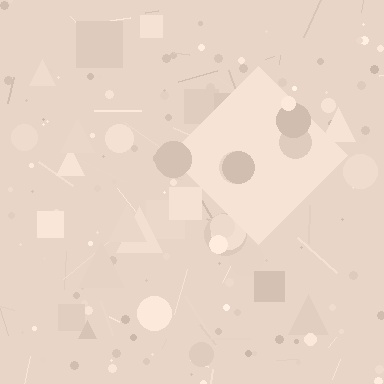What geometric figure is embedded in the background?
A diamond is embedded in the background.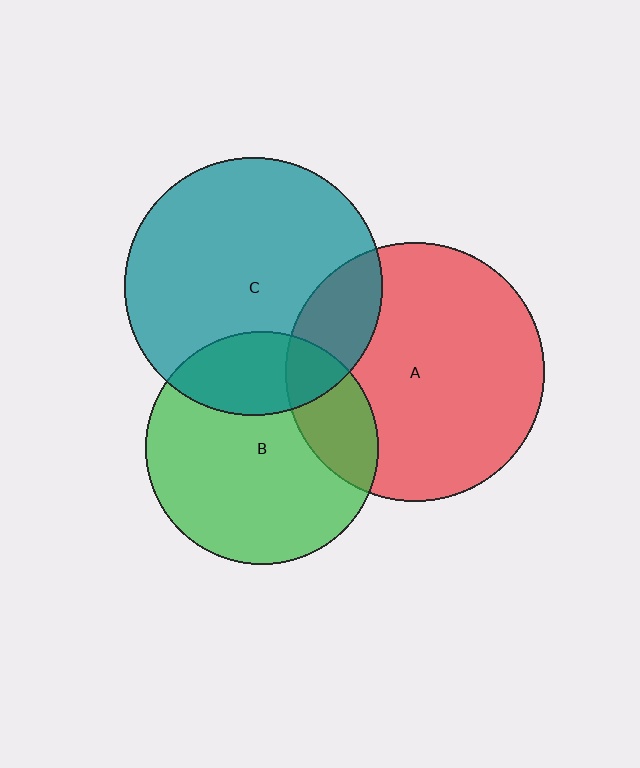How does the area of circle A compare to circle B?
Approximately 1.2 times.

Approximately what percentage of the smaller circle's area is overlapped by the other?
Approximately 20%.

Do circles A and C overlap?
Yes.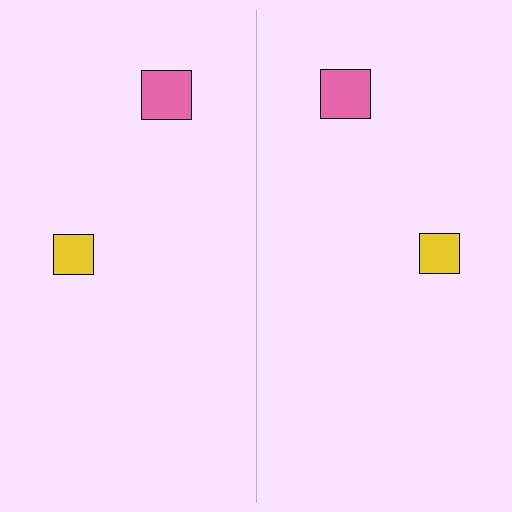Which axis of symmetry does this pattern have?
The pattern has a vertical axis of symmetry running through the center of the image.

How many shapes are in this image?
There are 4 shapes in this image.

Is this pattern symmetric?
Yes, this pattern has bilateral (reflection) symmetry.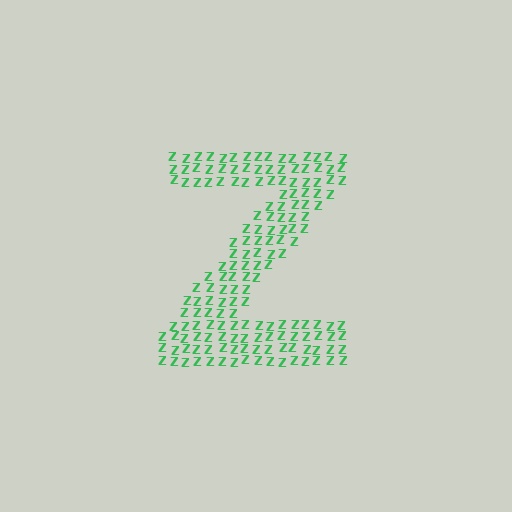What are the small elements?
The small elements are letter Z's.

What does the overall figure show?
The overall figure shows the letter Z.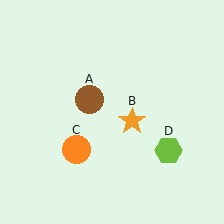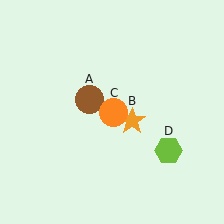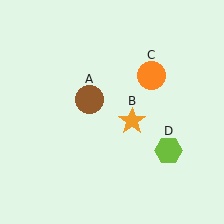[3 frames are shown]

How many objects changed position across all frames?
1 object changed position: orange circle (object C).